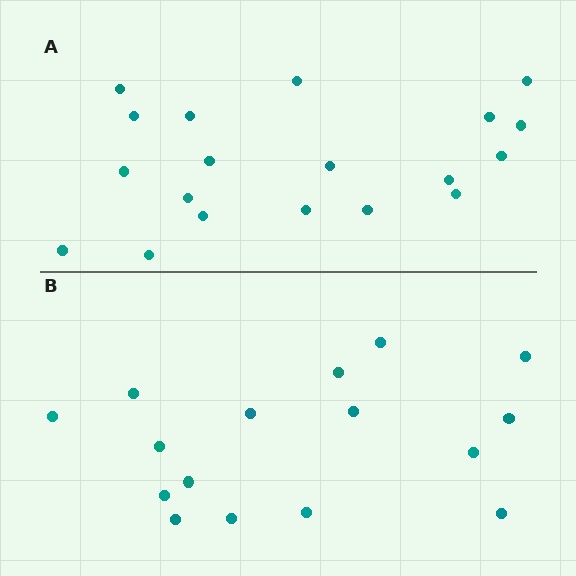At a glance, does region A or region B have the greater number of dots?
Region A (the top region) has more dots.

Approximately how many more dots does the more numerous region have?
Region A has just a few more — roughly 2 or 3 more dots than region B.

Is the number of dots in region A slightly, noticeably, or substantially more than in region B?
Region A has only slightly more — the two regions are fairly close. The ratio is roughly 1.2 to 1.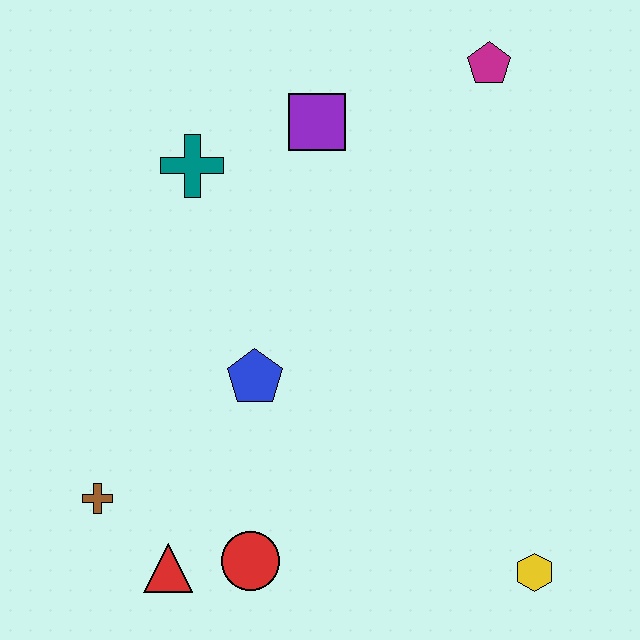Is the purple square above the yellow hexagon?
Yes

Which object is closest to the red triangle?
The red circle is closest to the red triangle.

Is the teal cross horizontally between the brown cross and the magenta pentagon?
Yes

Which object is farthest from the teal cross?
The yellow hexagon is farthest from the teal cross.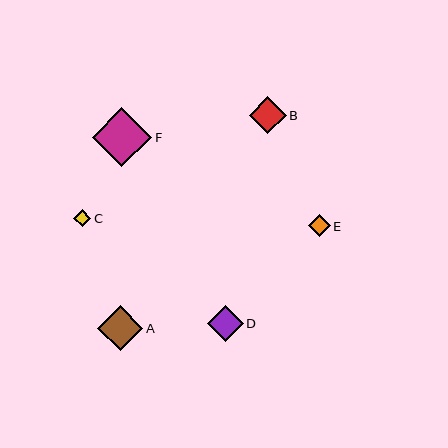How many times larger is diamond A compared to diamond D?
Diamond A is approximately 1.3 times the size of diamond D.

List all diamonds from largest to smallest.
From largest to smallest: F, A, B, D, E, C.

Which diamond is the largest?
Diamond F is the largest with a size of approximately 59 pixels.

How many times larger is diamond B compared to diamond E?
Diamond B is approximately 1.7 times the size of diamond E.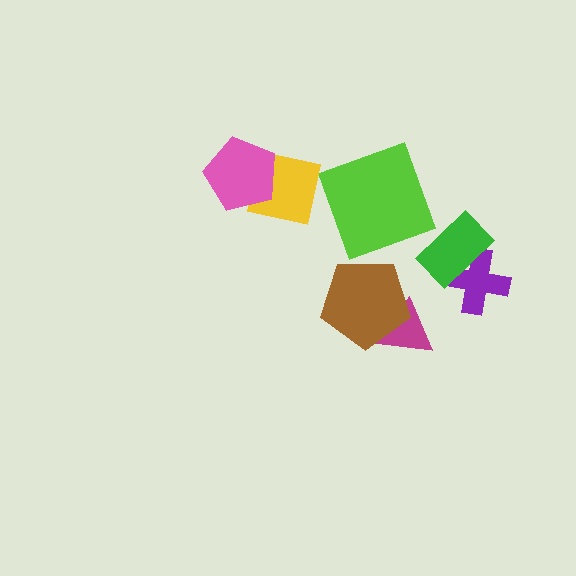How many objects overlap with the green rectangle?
1 object overlaps with the green rectangle.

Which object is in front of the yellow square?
The pink pentagon is in front of the yellow square.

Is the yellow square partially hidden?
Yes, it is partially covered by another shape.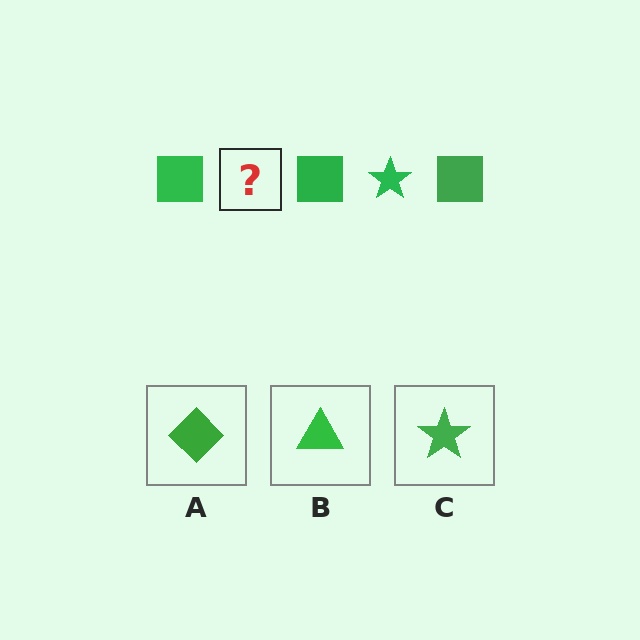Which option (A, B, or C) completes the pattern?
C.